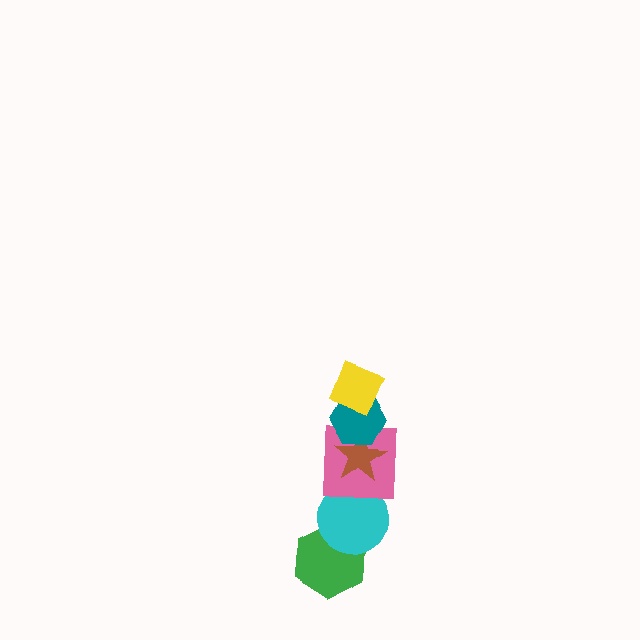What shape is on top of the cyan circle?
The pink square is on top of the cyan circle.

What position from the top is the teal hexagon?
The teal hexagon is 2nd from the top.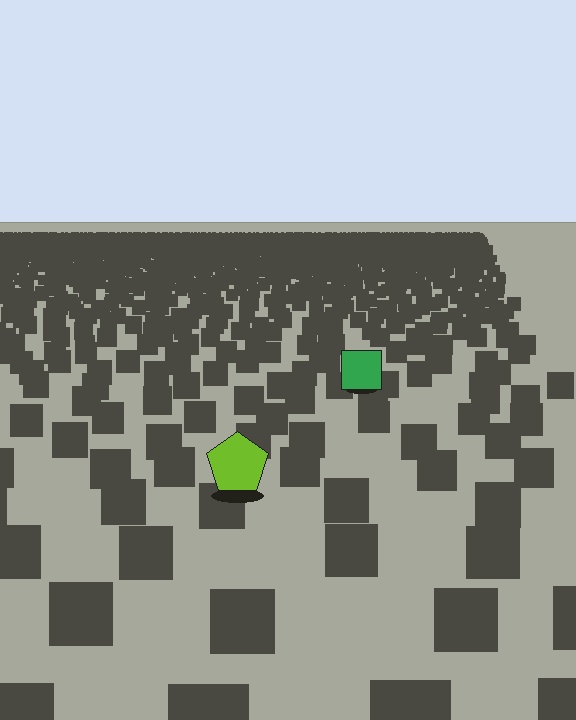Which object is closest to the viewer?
The lime pentagon is closest. The texture marks near it are larger and more spread out.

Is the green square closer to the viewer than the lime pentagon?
No. The lime pentagon is closer — you can tell from the texture gradient: the ground texture is coarser near it.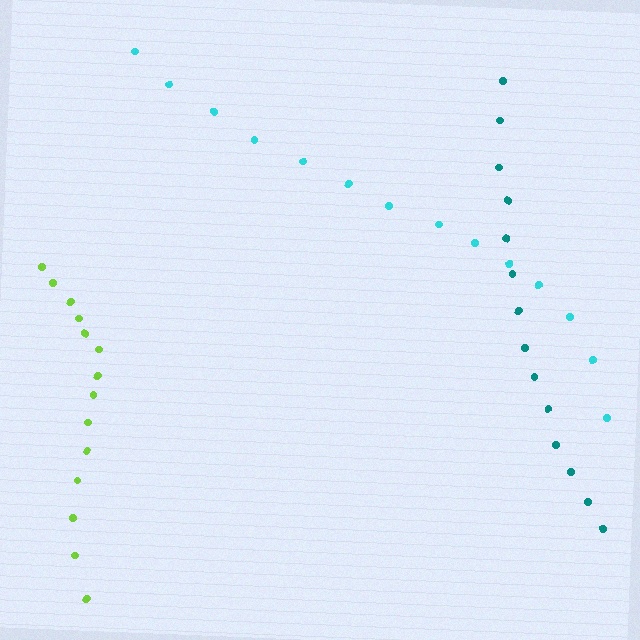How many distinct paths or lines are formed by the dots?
There are 3 distinct paths.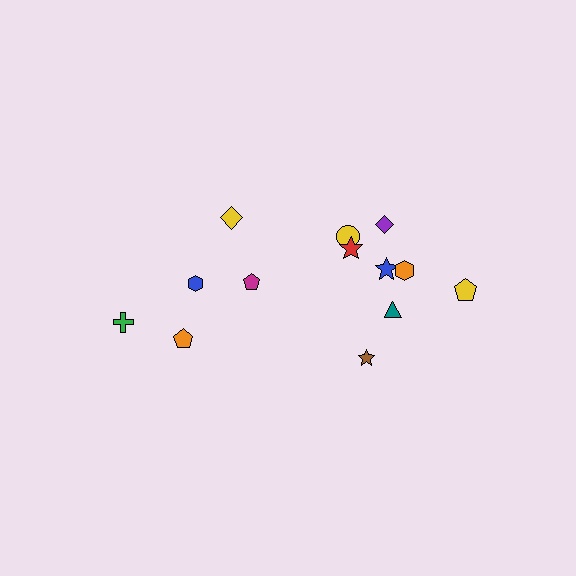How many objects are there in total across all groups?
There are 13 objects.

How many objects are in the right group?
There are 8 objects.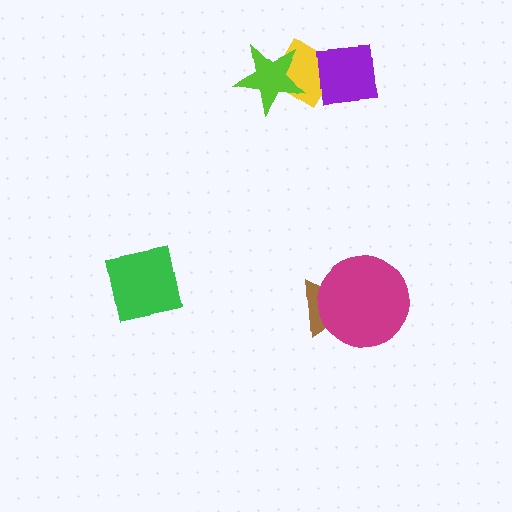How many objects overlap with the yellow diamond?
2 objects overlap with the yellow diamond.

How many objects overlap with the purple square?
1 object overlaps with the purple square.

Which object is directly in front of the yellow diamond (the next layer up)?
The lime star is directly in front of the yellow diamond.